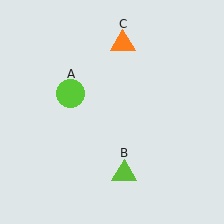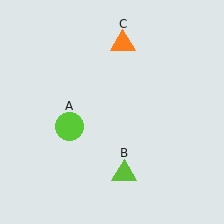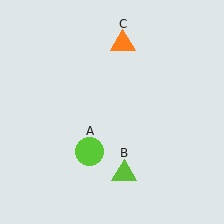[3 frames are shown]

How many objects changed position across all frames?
1 object changed position: lime circle (object A).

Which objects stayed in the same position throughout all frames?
Lime triangle (object B) and orange triangle (object C) remained stationary.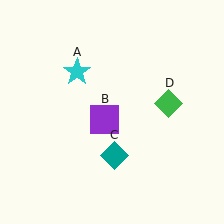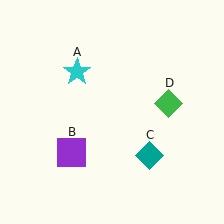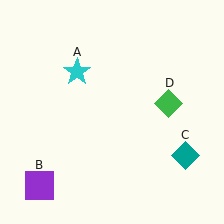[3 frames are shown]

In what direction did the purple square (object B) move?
The purple square (object B) moved down and to the left.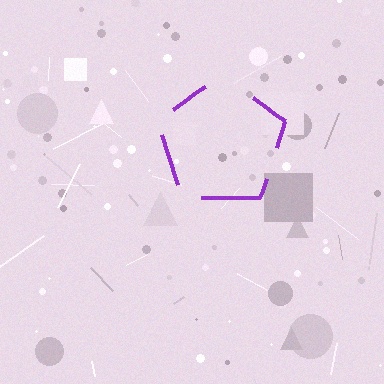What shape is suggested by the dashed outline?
The dashed outline suggests a pentagon.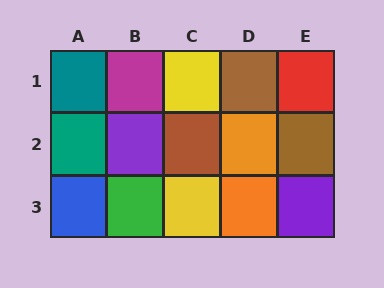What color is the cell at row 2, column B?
Purple.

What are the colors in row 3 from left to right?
Blue, green, yellow, orange, purple.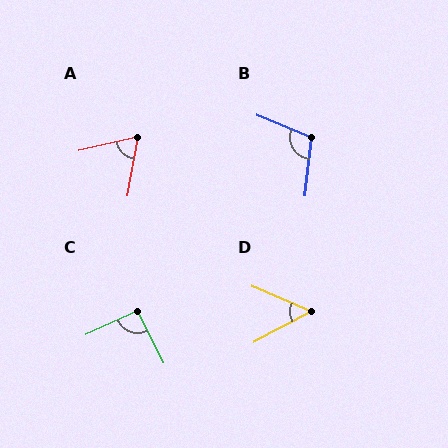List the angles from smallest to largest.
D (51°), A (67°), C (92°), B (106°).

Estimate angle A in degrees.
Approximately 67 degrees.